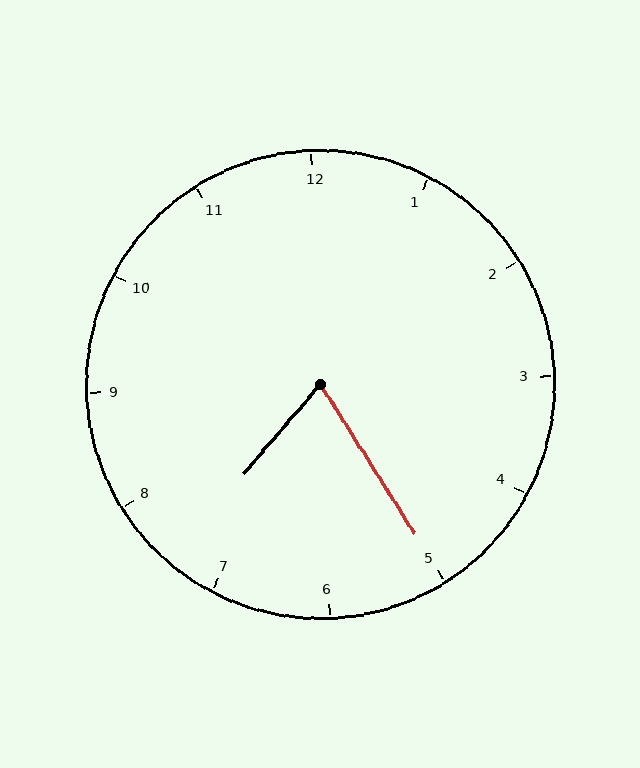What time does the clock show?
7:25.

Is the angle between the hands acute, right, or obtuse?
It is acute.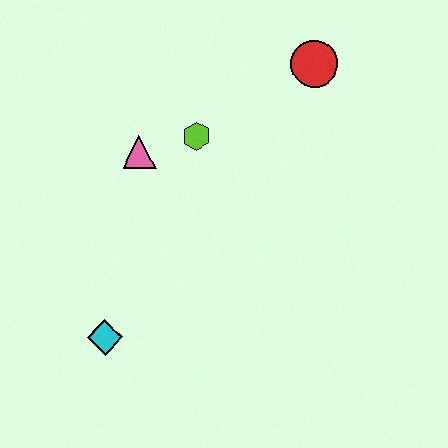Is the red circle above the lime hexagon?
Yes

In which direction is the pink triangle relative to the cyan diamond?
The pink triangle is above the cyan diamond.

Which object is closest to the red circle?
The lime hexagon is closest to the red circle.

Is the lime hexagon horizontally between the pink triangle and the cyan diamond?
No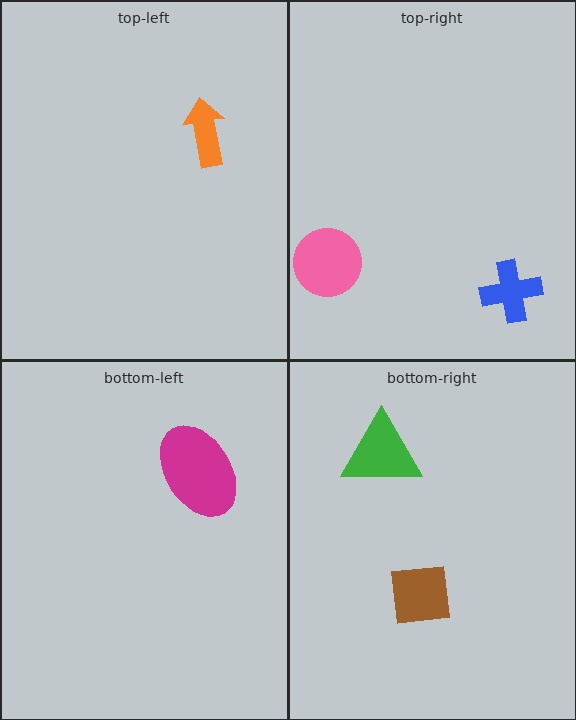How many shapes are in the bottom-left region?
1.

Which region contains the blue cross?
The top-right region.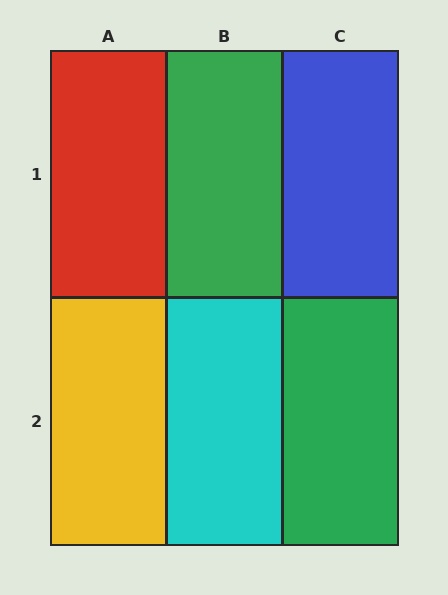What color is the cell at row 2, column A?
Yellow.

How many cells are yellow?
1 cell is yellow.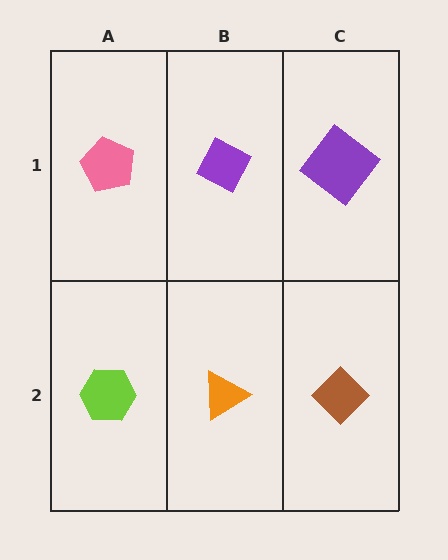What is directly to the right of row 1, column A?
A purple diamond.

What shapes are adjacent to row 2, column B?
A purple diamond (row 1, column B), a lime hexagon (row 2, column A), a brown diamond (row 2, column C).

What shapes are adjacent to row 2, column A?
A pink pentagon (row 1, column A), an orange triangle (row 2, column B).